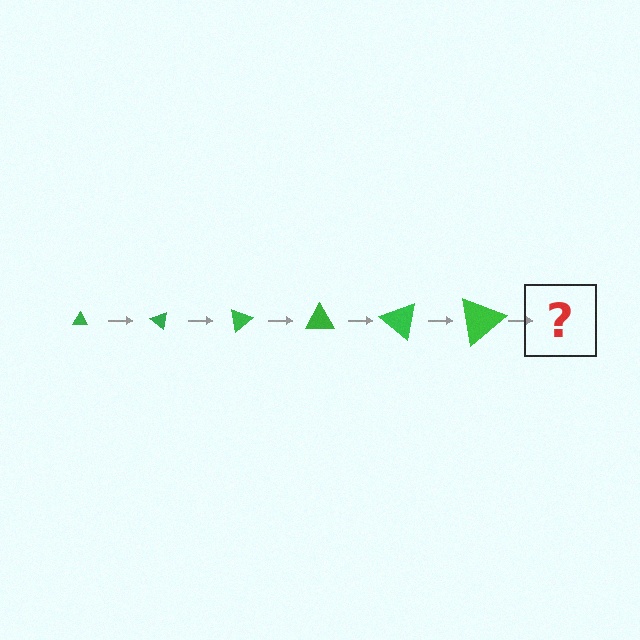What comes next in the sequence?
The next element should be a triangle, larger than the previous one and rotated 240 degrees from the start.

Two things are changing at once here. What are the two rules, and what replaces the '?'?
The two rules are that the triangle grows larger each step and it rotates 40 degrees each step. The '?' should be a triangle, larger than the previous one and rotated 240 degrees from the start.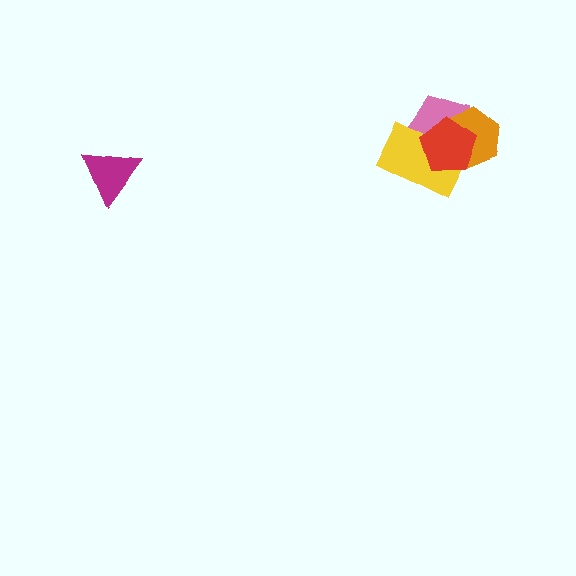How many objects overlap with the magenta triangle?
0 objects overlap with the magenta triangle.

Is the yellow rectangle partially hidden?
Yes, it is partially covered by another shape.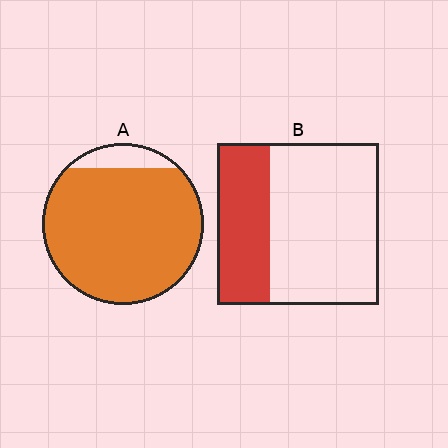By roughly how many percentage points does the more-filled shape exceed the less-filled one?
By roughly 55 percentage points (A over B).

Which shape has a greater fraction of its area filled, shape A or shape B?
Shape A.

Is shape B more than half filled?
No.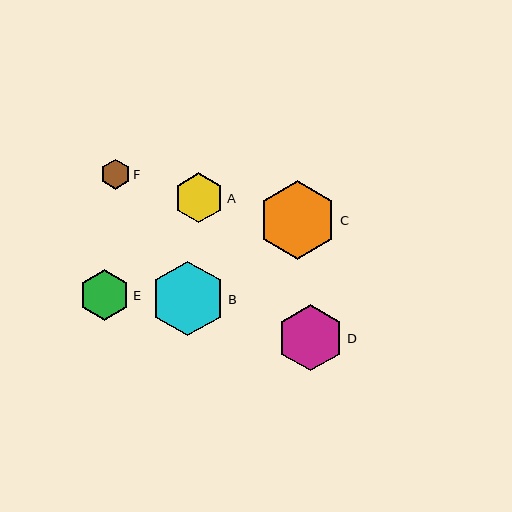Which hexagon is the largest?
Hexagon C is the largest with a size of approximately 79 pixels.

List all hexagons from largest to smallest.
From largest to smallest: C, B, D, E, A, F.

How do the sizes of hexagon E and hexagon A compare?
Hexagon E and hexagon A are approximately the same size.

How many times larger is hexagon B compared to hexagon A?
Hexagon B is approximately 1.5 times the size of hexagon A.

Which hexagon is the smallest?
Hexagon F is the smallest with a size of approximately 30 pixels.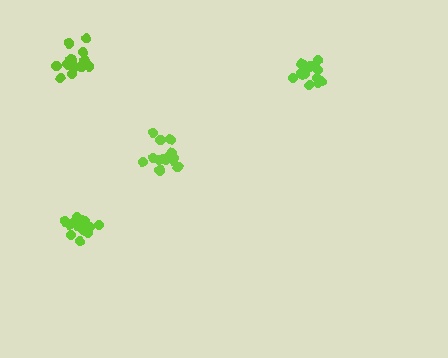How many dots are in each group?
Group 1: 16 dots, Group 2: 17 dots, Group 3: 16 dots, Group 4: 16 dots (65 total).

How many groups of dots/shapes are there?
There are 4 groups.